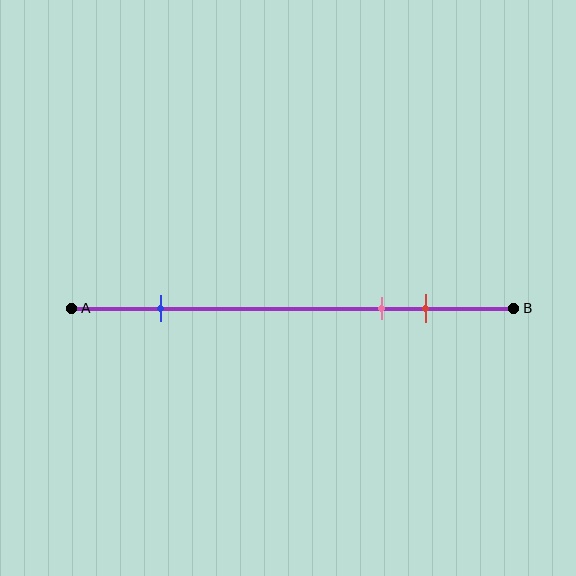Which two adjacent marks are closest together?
The pink and red marks are the closest adjacent pair.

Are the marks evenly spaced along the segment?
No, the marks are not evenly spaced.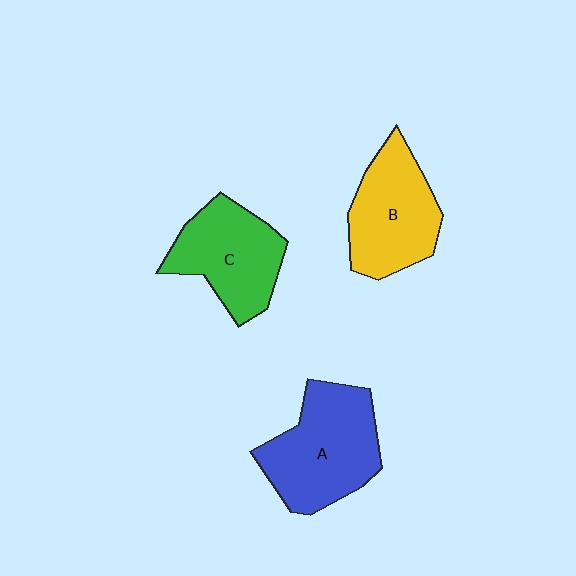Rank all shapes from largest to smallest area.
From largest to smallest: A (blue), B (yellow), C (green).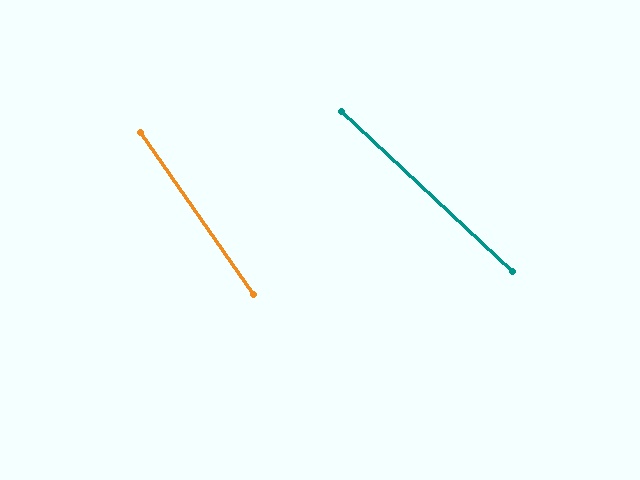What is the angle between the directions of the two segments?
Approximately 12 degrees.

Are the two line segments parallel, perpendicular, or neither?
Neither parallel nor perpendicular — they differ by about 12°.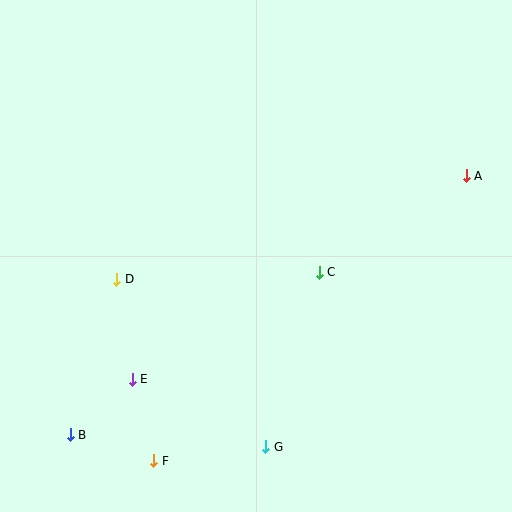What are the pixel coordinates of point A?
Point A is at (466, 176).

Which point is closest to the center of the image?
Point C at (319, 272) is closest to the center.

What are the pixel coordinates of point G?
Point G is at (266, 447).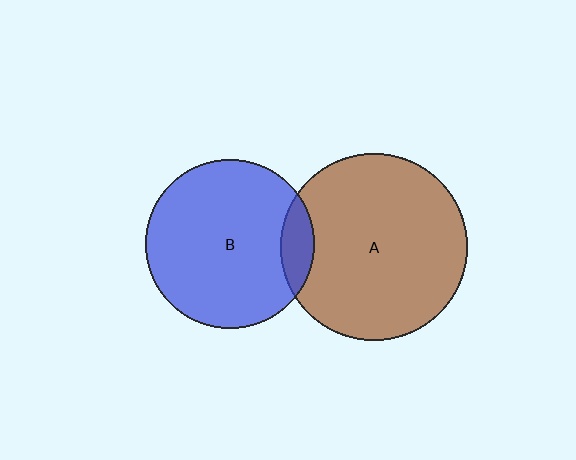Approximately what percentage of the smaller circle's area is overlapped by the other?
Approximately 10%.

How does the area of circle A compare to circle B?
Approximately 1.2 times.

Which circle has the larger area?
Circle A (brown).